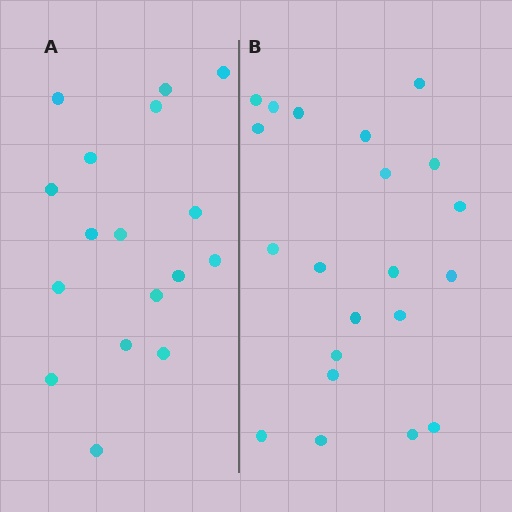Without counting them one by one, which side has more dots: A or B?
Region B (the right region) has more dots.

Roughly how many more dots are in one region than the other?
Region B has about 4 more dots than region A.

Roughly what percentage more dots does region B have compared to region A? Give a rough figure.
About 25% more.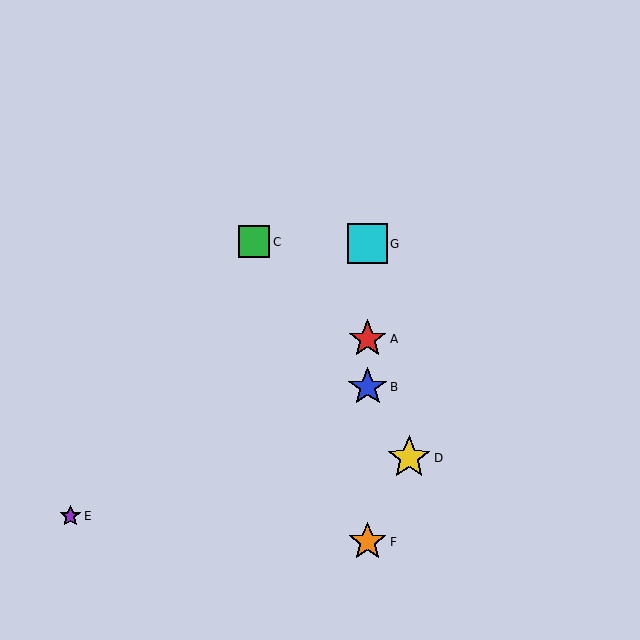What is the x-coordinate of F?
Object F is at x≈368.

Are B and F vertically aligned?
Yes, both are at x≈368.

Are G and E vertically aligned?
No, G is at x≈368 and E is at x≈70.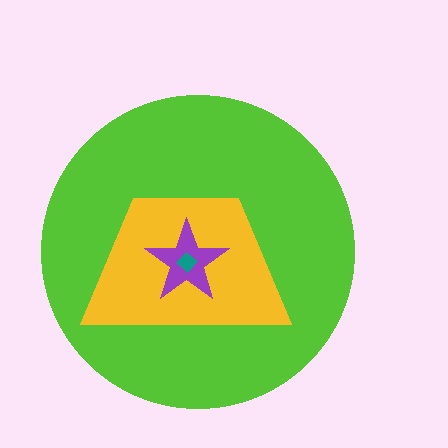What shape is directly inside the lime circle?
The yellow trapezoid.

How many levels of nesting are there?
4.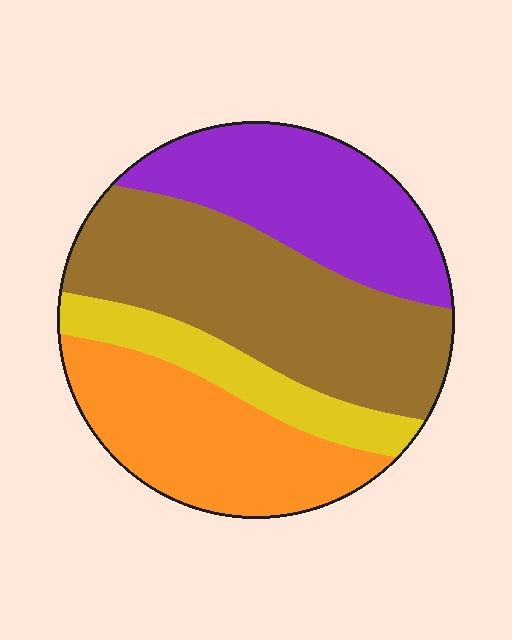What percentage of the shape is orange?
Orange takes up between a sixth and a third of the shape.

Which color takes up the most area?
Brown, at roughly 35%.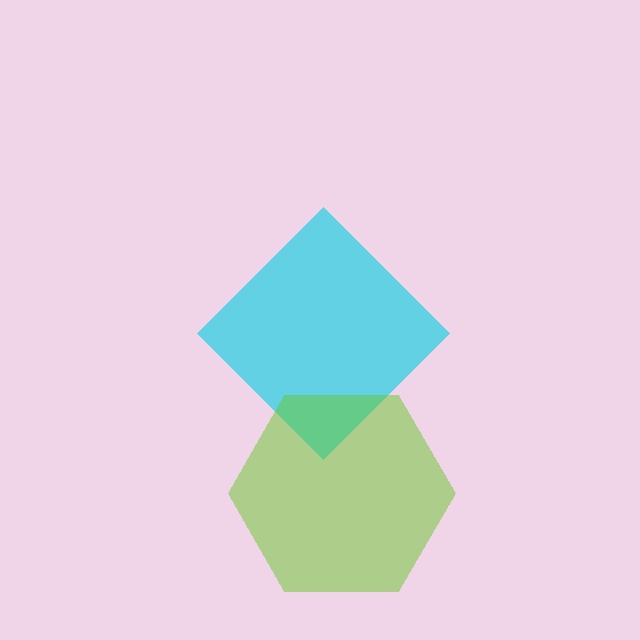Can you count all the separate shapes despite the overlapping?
Yes, there are 2 separate shapes.